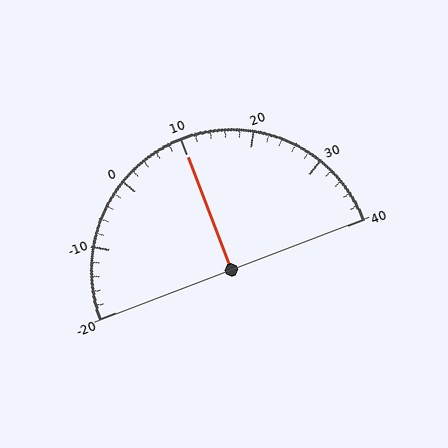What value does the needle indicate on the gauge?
The needle indicates approximately 10.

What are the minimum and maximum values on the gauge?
The gauge ranges from -20 to 40.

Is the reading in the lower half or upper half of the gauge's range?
The reading is in the upper half of the range (-20 to 40).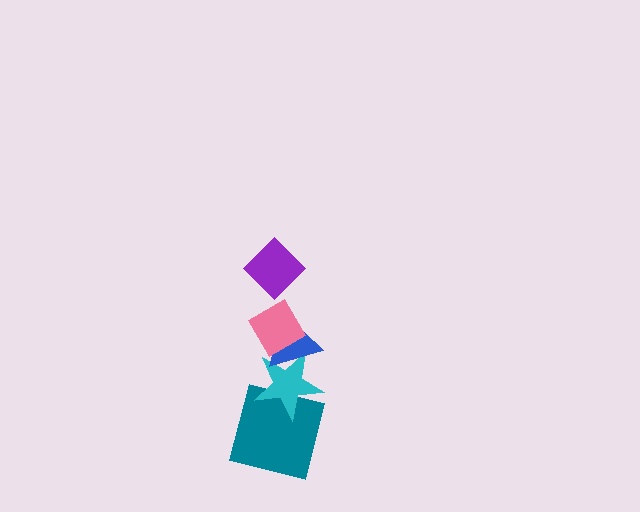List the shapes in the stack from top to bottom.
From top to bottom: the purple diamond, the pink diamond, the blue triangle, the cyan star, the teal square.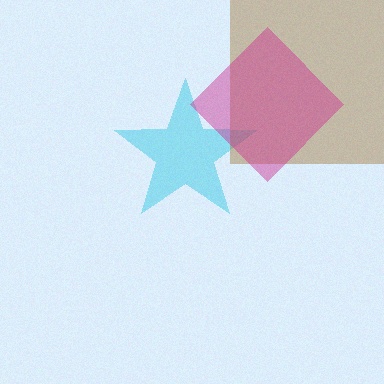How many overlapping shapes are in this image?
There are 3 overlapping shapes in the image.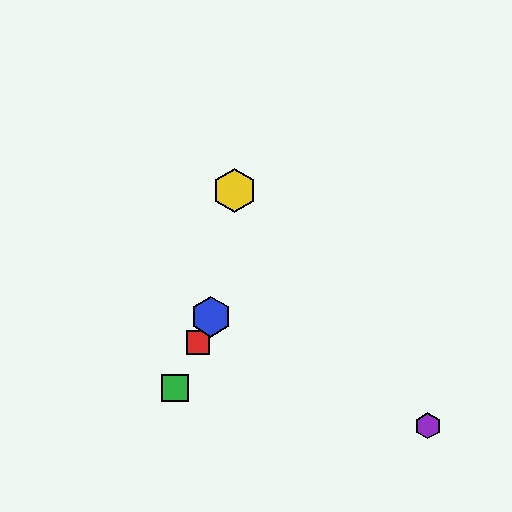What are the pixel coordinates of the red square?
The red square is at (198, 342).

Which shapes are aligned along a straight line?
The red square, the blue hexagon, the green square are aligned along a straight line.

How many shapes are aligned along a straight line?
3 shapes (the red square, the blue hexagon, the green square) are aligned along a straight line.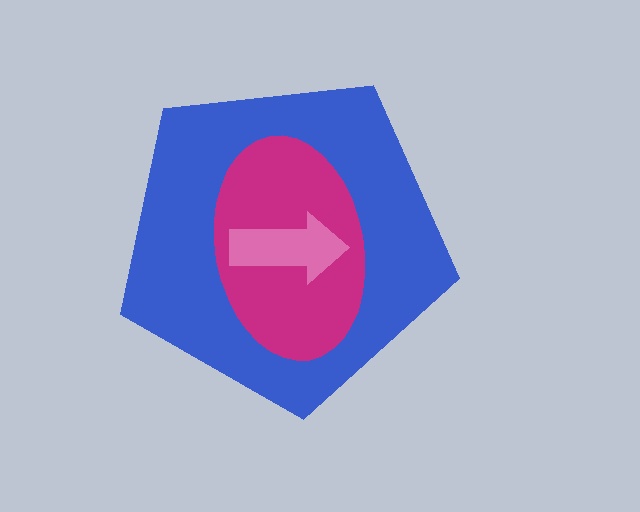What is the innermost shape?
The pink arrow.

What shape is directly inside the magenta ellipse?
The pink arrow.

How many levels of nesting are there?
3.